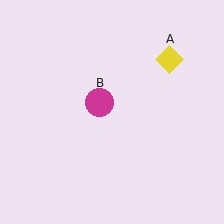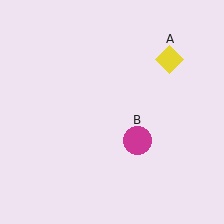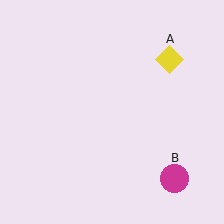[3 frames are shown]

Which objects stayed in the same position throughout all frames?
Yellow diamond (object A) remained stationary.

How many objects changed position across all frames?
1 object changed position: magenta circle (object B).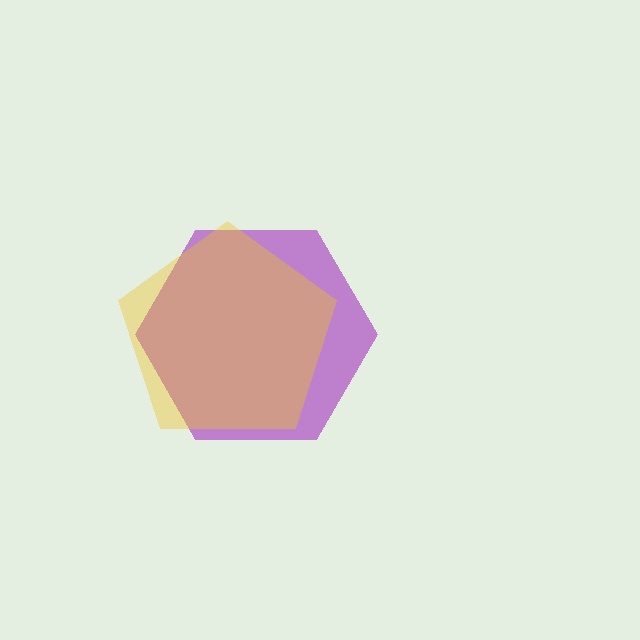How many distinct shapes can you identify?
There are 2 distinct shapes: a purple hexagon, a yellow pentagon.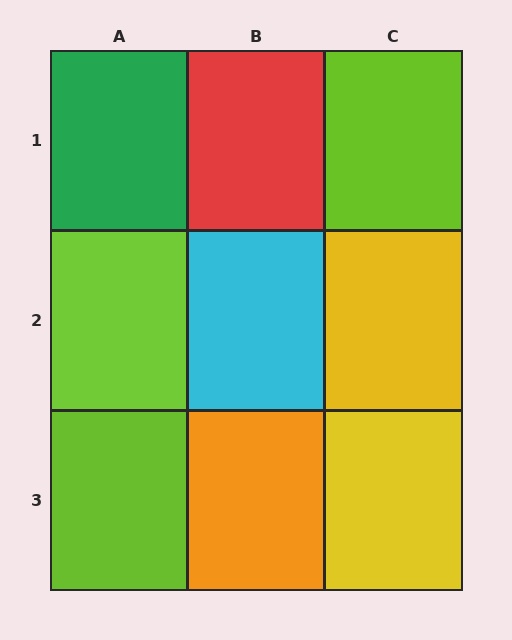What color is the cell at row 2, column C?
Yellow.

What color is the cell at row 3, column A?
Lime.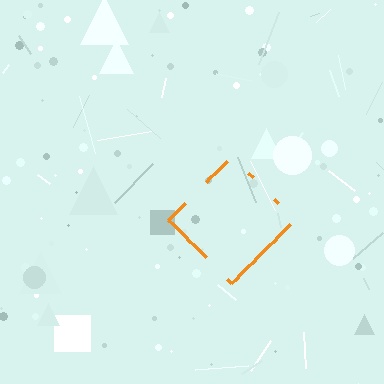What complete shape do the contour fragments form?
The contour fragments form a diamond.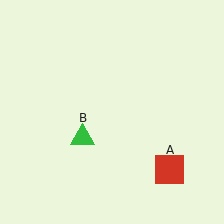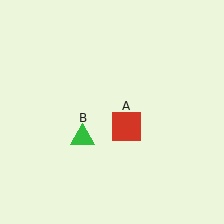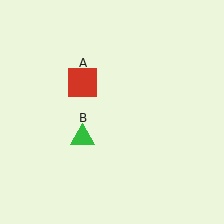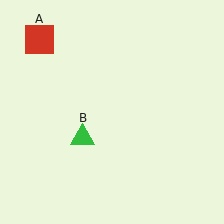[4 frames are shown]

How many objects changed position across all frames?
1 object changed position: red square (object A).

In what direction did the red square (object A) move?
The red square (object A) moved up and to the left.